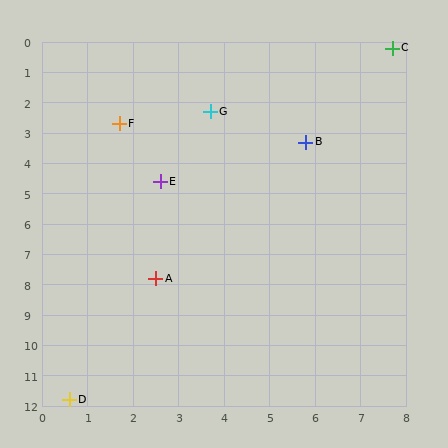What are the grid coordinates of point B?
Point B is at approximately (5.8, 3.3).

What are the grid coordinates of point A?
Point A is at approximately (2.5, 7.8).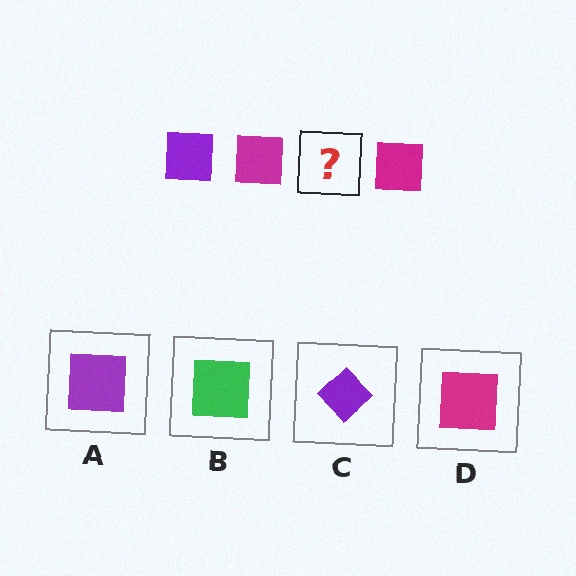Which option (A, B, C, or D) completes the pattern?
A.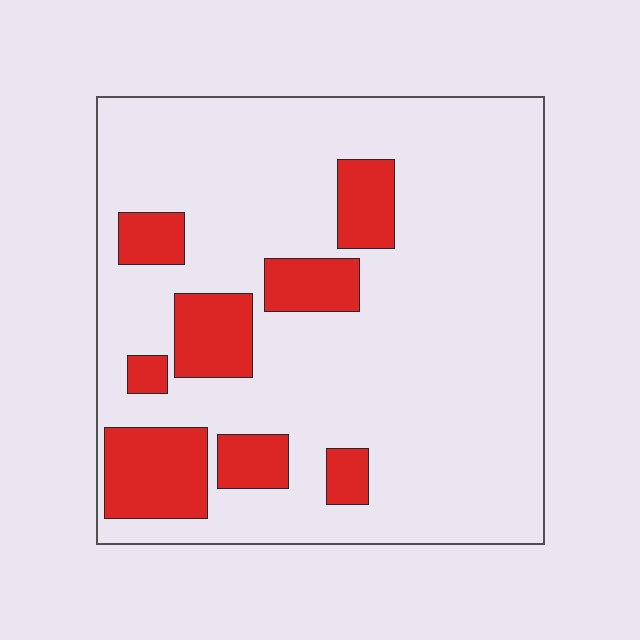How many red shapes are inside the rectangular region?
8.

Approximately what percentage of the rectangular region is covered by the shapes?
Approximately 20%.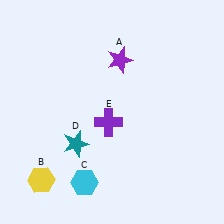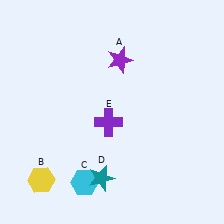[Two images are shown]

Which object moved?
The teal star (D) moved down.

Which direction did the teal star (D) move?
The teal star (D) moved down.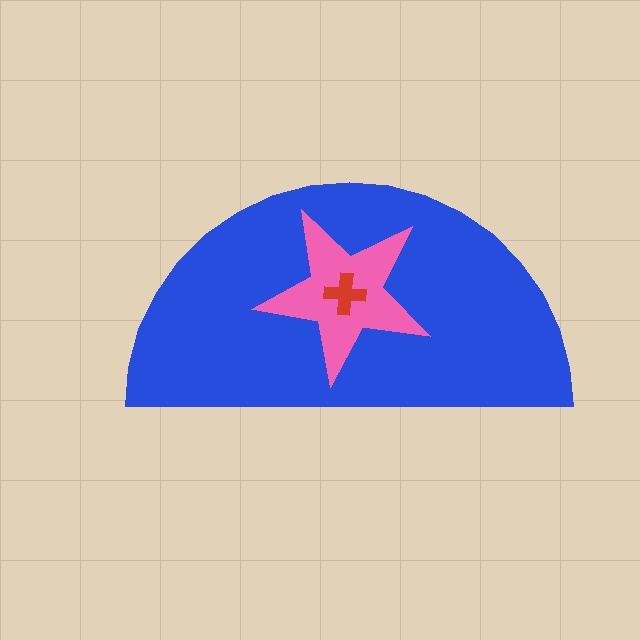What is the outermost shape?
The blue semicircle.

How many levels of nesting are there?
3.